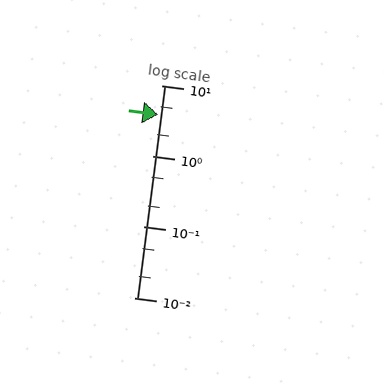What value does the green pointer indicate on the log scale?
The pointer indicates approximately 3.8.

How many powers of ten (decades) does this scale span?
The scale spans 3 decades, from 0.01 to 10.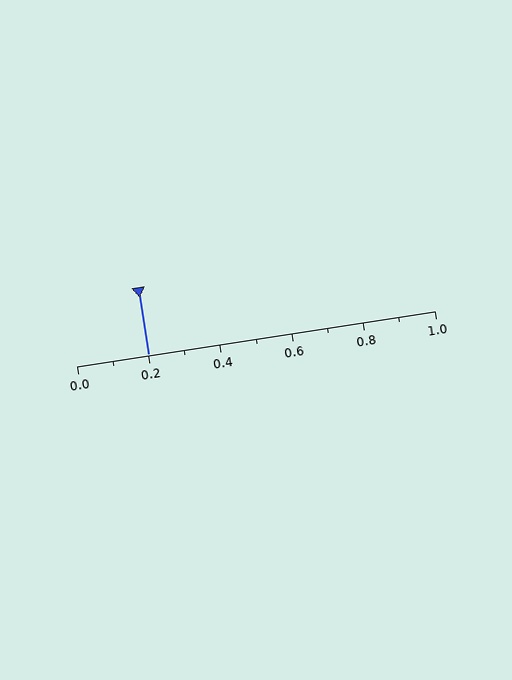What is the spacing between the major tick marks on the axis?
The major ticks are spaced 0.2 apart.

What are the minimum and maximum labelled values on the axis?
The axis runs from 0.0 to 1.0.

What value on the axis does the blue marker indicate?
The marker indicates approximately 0.2.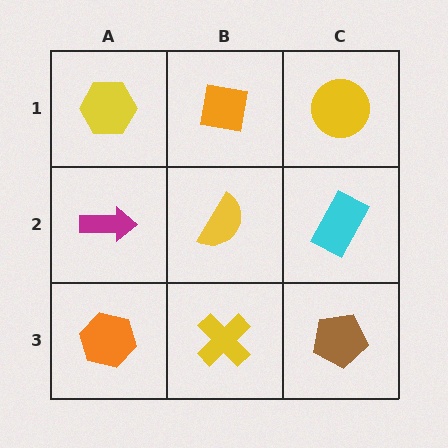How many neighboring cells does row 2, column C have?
3.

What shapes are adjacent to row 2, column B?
An orange square (row 1, column B), a yellow cross (row 3, column B), a magenta arrow (row 2, column A), a cyan rectangle (row 2, column C).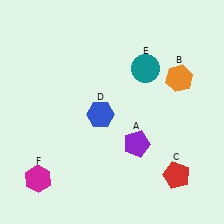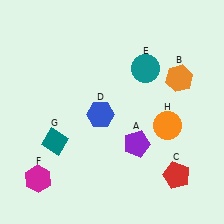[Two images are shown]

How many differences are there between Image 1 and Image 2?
There are 2 differences between the two images.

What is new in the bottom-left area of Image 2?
A teal diamond (G) was added in the bottom-left area of Image 2.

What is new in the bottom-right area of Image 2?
An orange circle (H) was added in the bottom-right area of Image 2.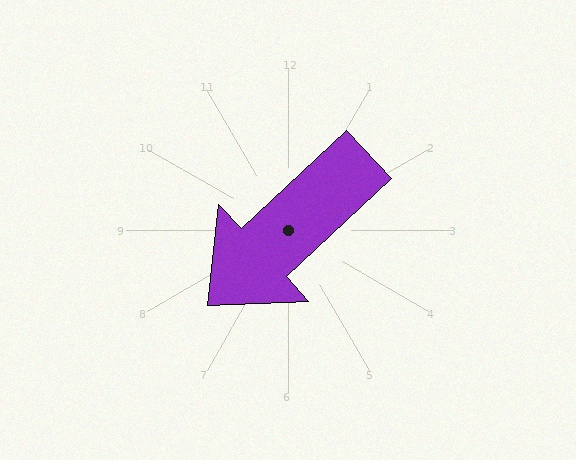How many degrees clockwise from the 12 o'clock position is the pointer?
Approximately 227 degrees.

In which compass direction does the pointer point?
Southwest.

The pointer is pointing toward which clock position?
Roughly 8 o'clock.